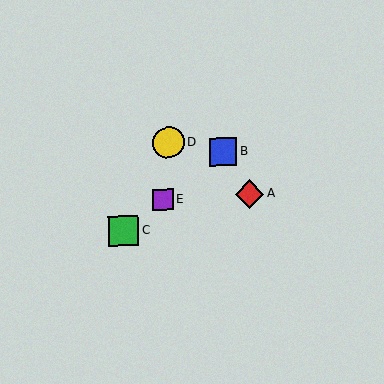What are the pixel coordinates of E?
Object E is at (163, 200).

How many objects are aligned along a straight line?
3 objects (B, C, E) are aligned along a straight line.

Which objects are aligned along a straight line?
Objects B, C, E are aligned along a straight line.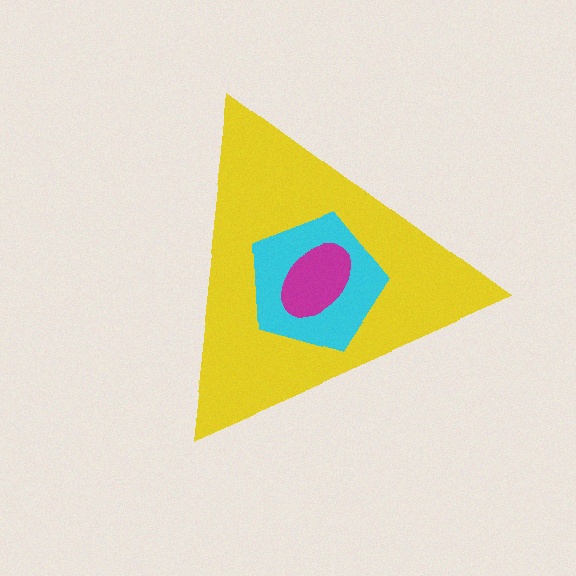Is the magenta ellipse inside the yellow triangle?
Yes.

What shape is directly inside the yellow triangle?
The cyan pentagon.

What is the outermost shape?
The yellow triangle.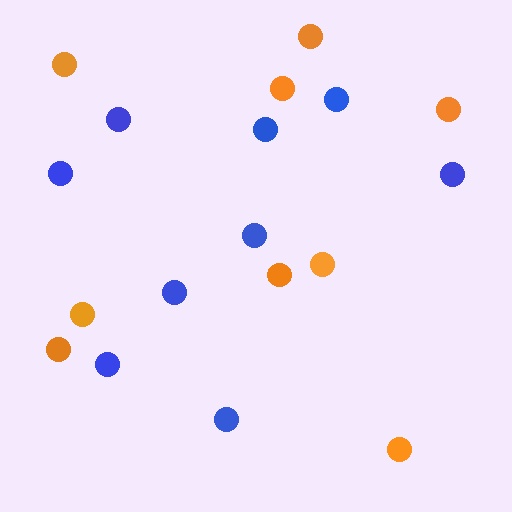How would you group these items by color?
There are 2 groups: one group of blue circles (9) and one group of orange circles (9).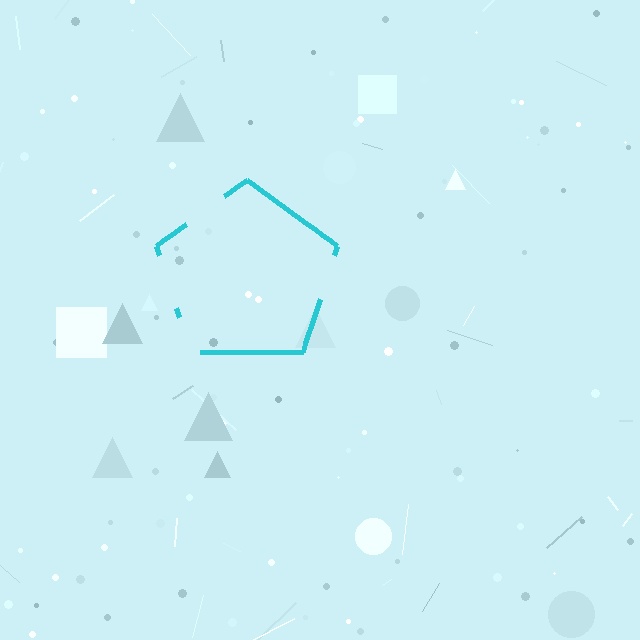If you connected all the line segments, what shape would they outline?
They would outline a pentagon.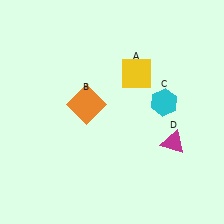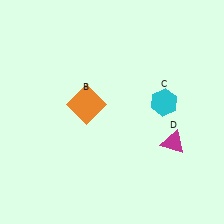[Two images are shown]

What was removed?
The yellow square (A) was removed in Image 2.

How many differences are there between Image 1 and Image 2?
There is 1 difference between the two images.